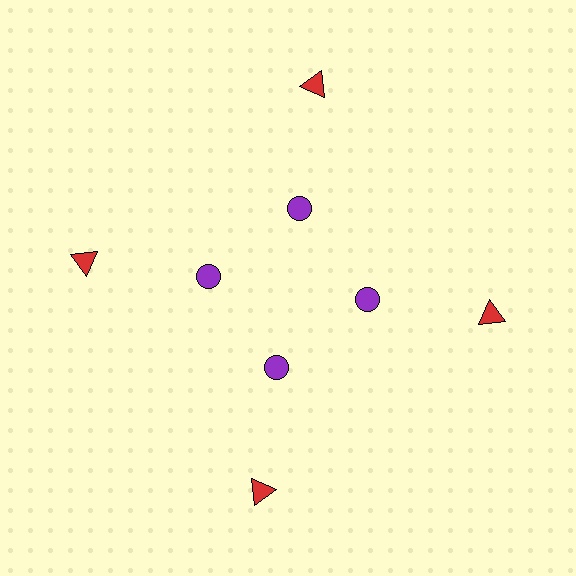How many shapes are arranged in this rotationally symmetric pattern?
There are 8 shapes, arranged in 4 groups of 2.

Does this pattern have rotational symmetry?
Yes, this pattern has 4-fold rotational symmetry. It looks the same after rotating 90 degrees around the center.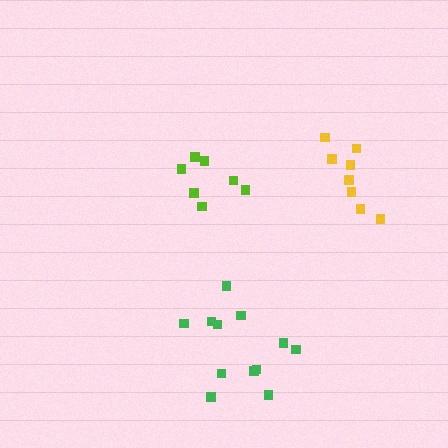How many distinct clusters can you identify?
There are 3 distinct clusters.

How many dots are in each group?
Group 1: 8 dots, Group 2: 7 dots, Group 3: 12 dots (27 total).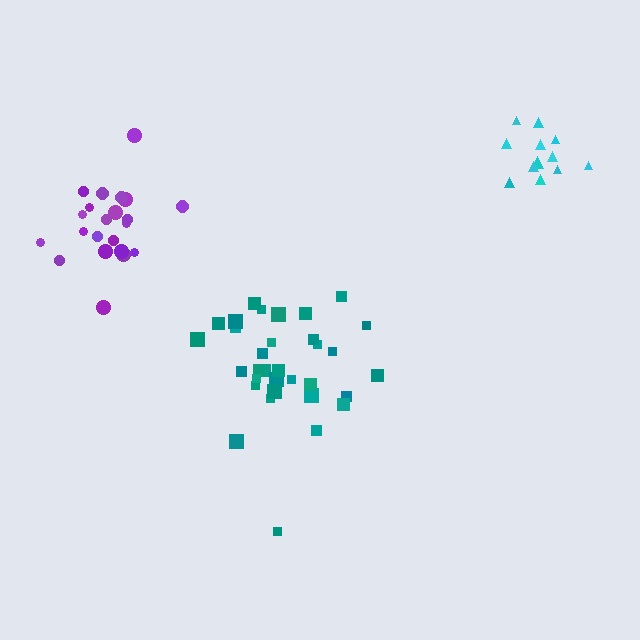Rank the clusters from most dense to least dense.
purple, cyan, teal.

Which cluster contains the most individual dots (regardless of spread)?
Teal (33).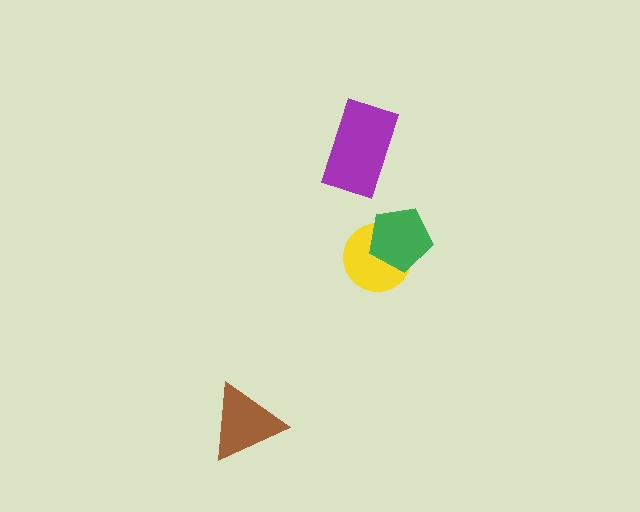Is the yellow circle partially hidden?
Yes, it is partially covered by another shape.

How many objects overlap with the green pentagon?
1 object overlaps with the green pentagon.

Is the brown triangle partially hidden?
No, no other shape covers it.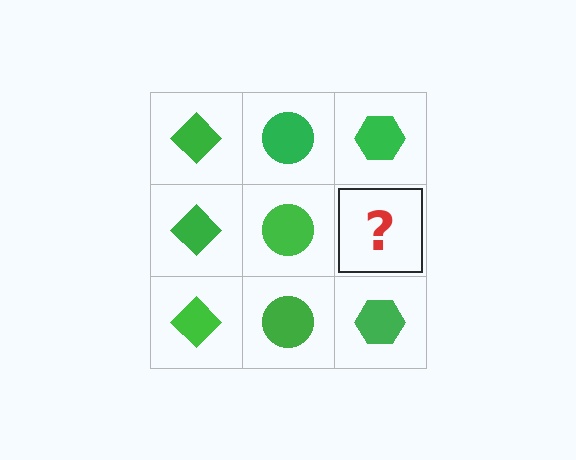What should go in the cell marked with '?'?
The missing cell should contain a green hexagon.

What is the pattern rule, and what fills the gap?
The rule is that each column has a consistent shape. The gap should be filled with a green hexagon.